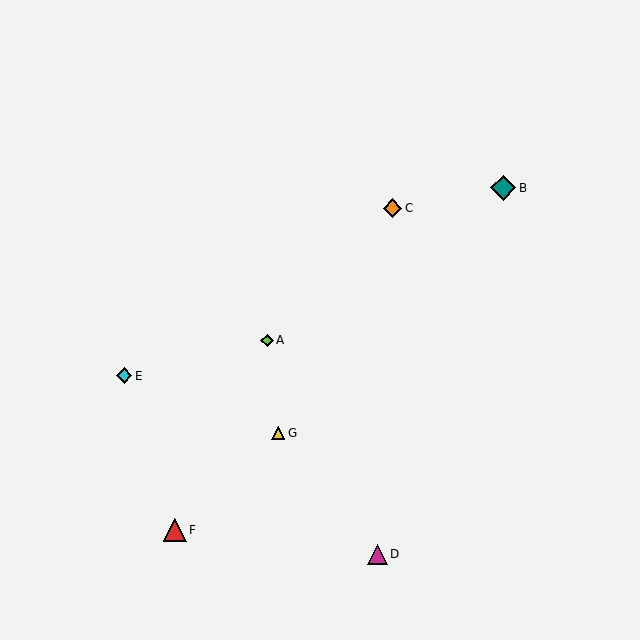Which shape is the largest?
The teal diamond (labeled B) is the largest.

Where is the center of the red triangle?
The center of the red triangle is at (175, 530).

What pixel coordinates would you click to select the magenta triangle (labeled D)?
Click at (377, 554) to select the magenta triangle D.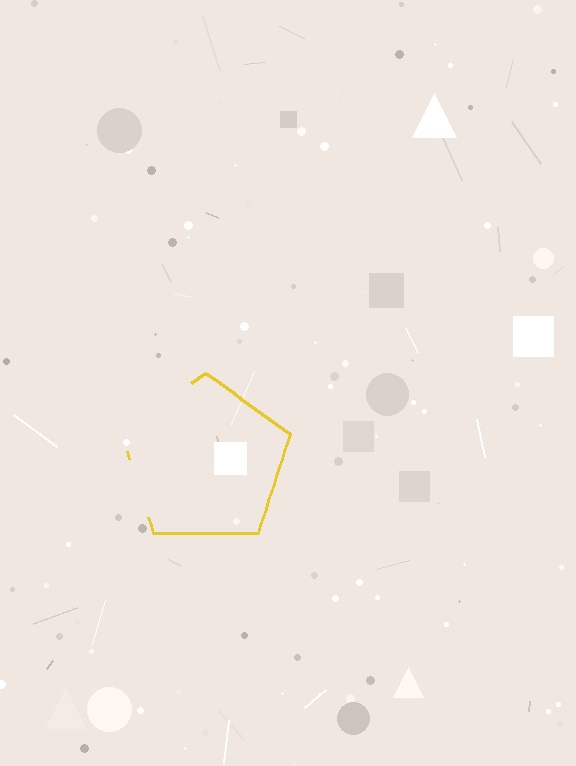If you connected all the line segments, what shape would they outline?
They would outline a pentagon.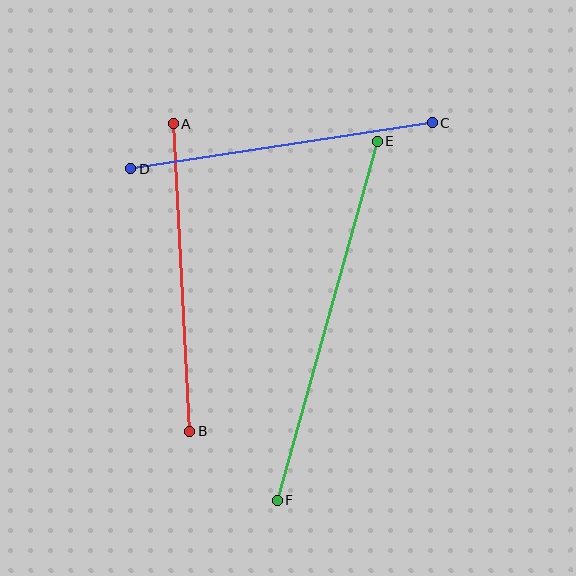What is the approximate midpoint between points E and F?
The midpoint is at approximately (327, 321) pixels.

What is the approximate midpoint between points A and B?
The midpoint is at approximately (181, 278) pixels.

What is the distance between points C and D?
The distance is approximately 305 pixels.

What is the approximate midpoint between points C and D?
The midpoint is at approximately (281, 146) pixels.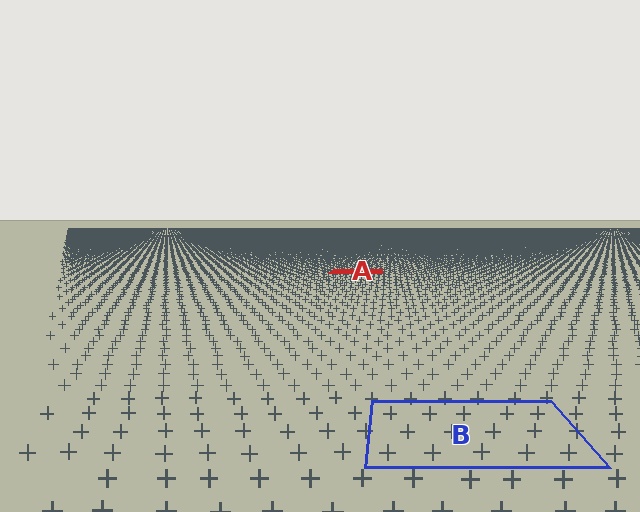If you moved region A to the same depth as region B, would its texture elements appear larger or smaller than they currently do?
They would appear larger. At a closer depth, the same texture elements are projected at a bigger on-screen size.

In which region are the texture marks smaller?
The texture marks are smaller in region A, because it is farther away.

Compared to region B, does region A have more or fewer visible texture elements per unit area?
Region A has more texture elements per unit area — they are packed more densely because it is farther away.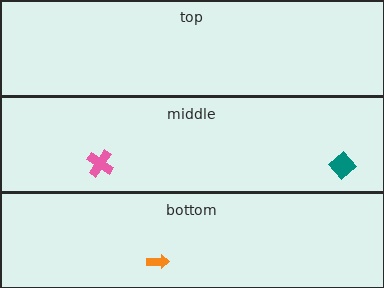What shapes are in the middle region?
The pink cross, the teal diamond.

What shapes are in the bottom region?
The orange arrow.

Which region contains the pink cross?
The middle region.